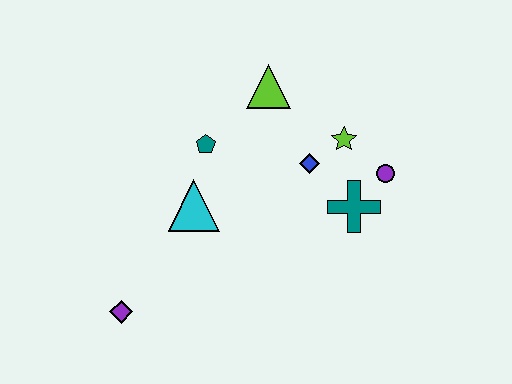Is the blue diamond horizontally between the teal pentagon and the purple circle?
Yes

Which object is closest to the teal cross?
The purple circle is closest to the teal cross.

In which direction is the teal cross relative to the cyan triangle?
The teal cross is to the right of the cyan triangle.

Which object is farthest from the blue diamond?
The purple diamond is farthest from the blue diamond.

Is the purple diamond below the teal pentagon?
Yes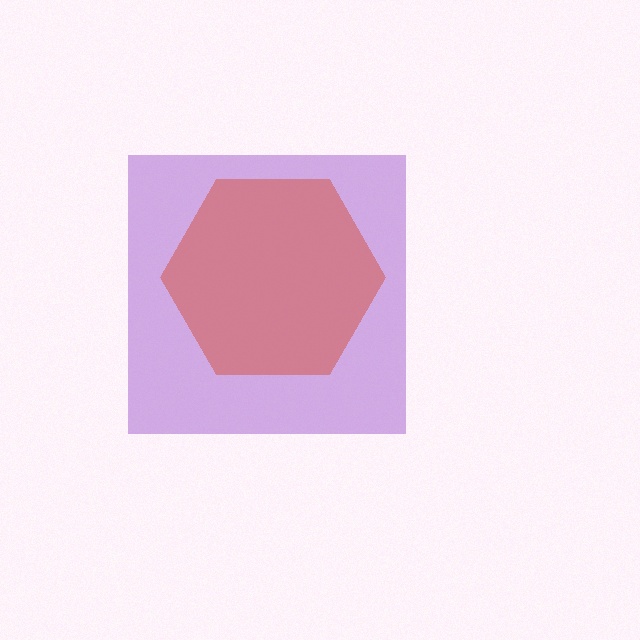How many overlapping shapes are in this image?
There are 2 overlapping shapes in the image.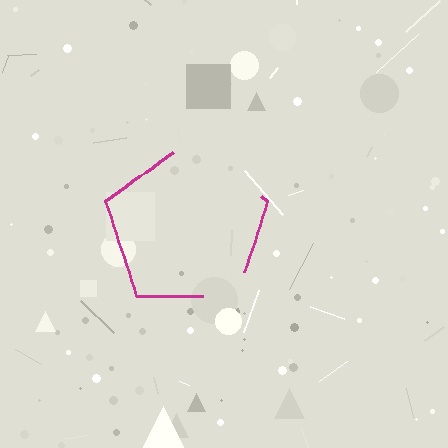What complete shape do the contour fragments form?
The contour fragments form a pentagon.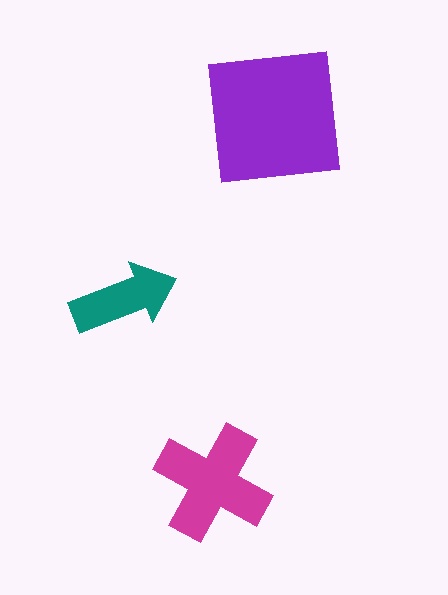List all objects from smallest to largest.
The teal arrow, the magenta cross, the purple square.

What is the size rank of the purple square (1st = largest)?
1st.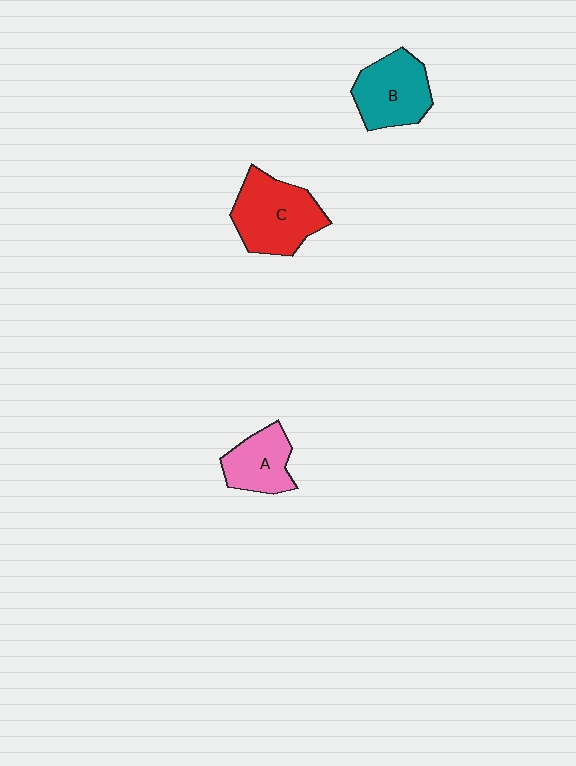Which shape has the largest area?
Shape C (red).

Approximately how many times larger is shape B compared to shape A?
Approximately 1.3 times.